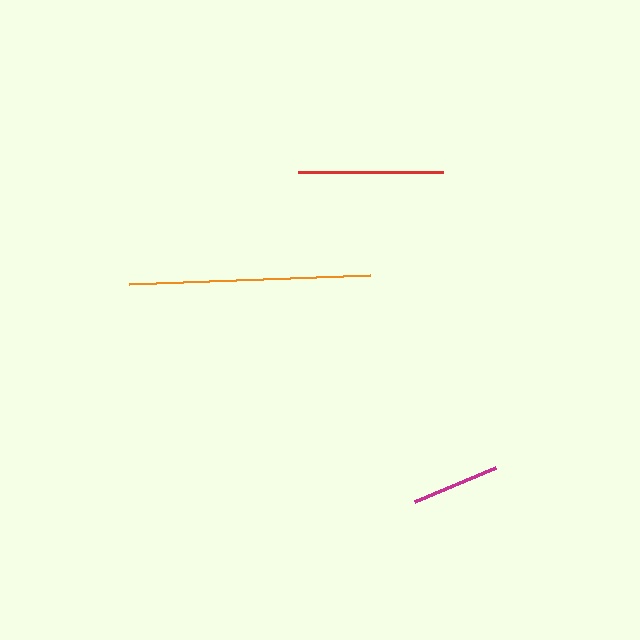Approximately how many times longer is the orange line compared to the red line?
The orange line is approximately 1.7 times the length of the red line.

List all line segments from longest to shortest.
From longest to shortest: orange, red, magenta.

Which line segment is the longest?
The orange line is the longest at approximately 242 pixels.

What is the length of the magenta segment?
The magenta segment is approximately 87 pixels long.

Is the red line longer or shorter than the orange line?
The orange line is longer than the red line.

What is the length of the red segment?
The red segment is approximately 145 pixels long.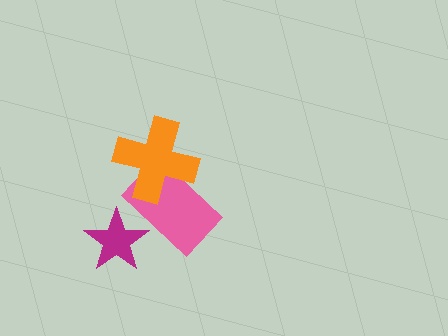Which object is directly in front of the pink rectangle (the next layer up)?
The magenta star is directly in front of the pink rectangle.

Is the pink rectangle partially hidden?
Yes, it is partially covered by another shape.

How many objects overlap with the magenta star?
1 object overlaps with the magenta star.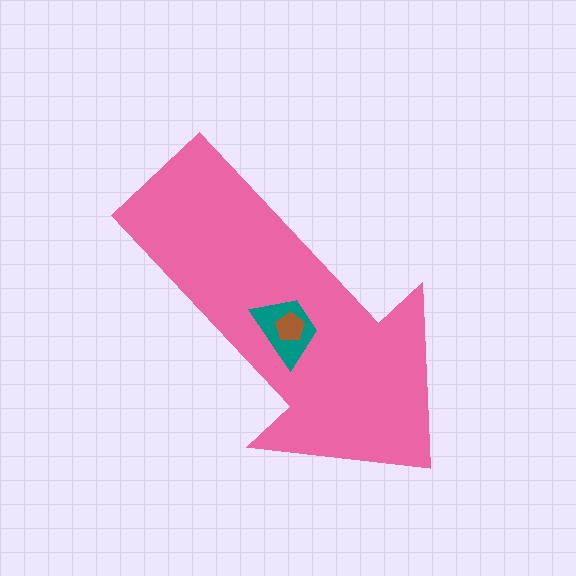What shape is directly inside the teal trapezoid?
The brown pentagon.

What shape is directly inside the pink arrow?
The teal trapezoid.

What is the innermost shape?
The brown pentagon.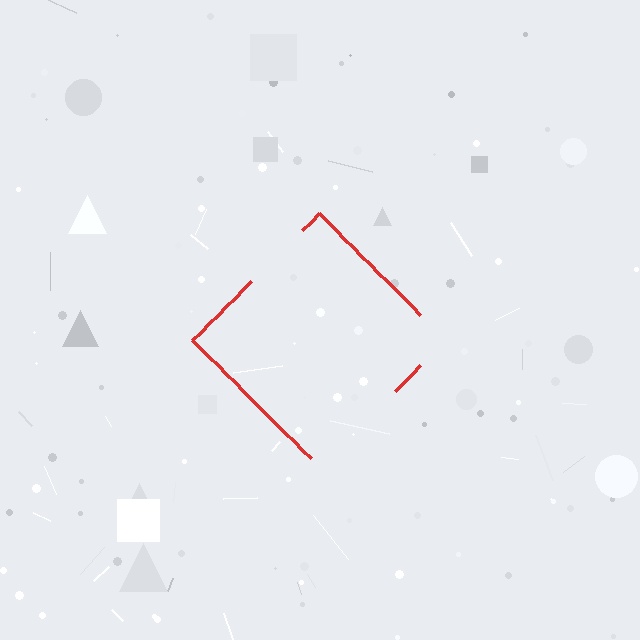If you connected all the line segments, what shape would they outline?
They would outline a diamond.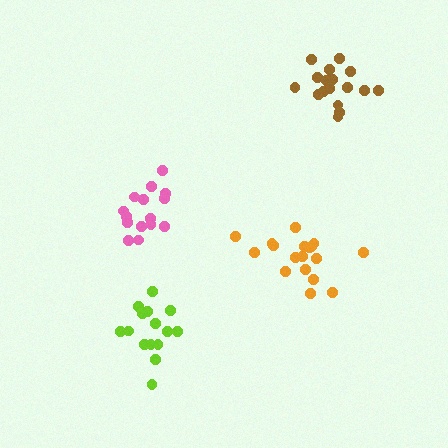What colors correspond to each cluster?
The clusters are colored: brown, orange, lime, pink.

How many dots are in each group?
Group 1: 17 dots, Group 2: 18 dots, Group 3: 15 dots, Group 4: 15 dots (65 total).